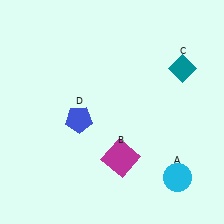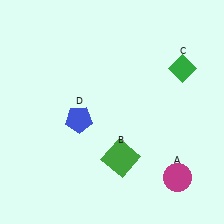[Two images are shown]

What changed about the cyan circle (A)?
In Image 1, A is cyan. In Image 2, it changed to magenta.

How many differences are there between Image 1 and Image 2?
There are 3 differences between the two images.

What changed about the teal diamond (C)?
In Image 1, C is teal. In Image 2, it changed to green.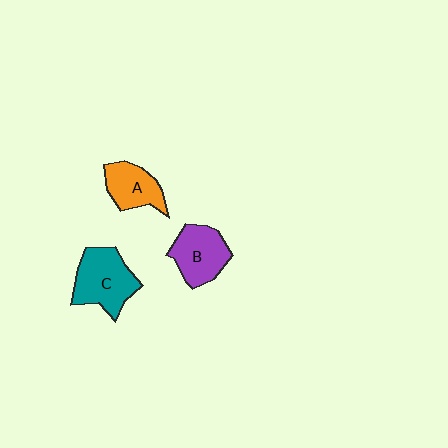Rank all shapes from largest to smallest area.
From largest to smallest: C (teal), B (purple), A (orange).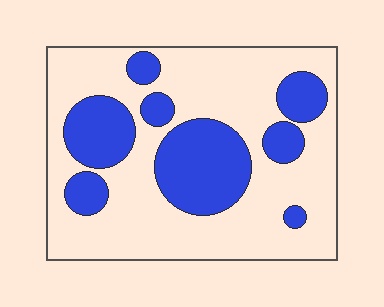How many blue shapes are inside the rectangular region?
8.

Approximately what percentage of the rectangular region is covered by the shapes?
Approximately 30%.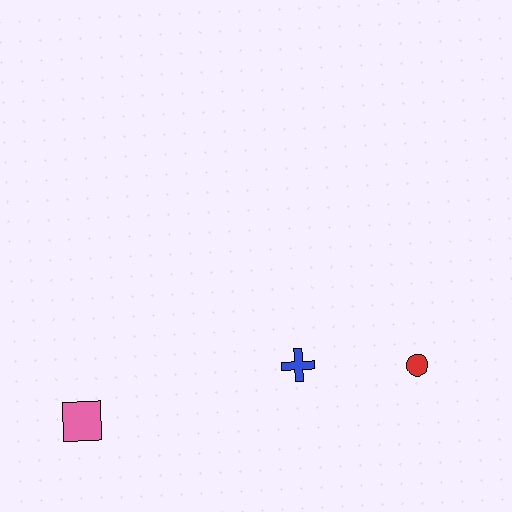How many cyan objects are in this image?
There are no cyan objects.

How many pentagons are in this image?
There are no pentagons.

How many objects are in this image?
There are 3 objects.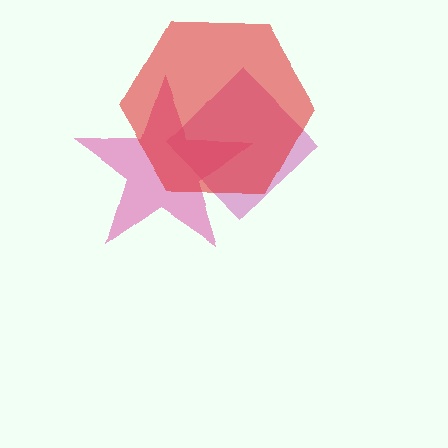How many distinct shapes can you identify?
There are 3 distinct shapes: a magenta diamond, a pink star, a red hexagon.